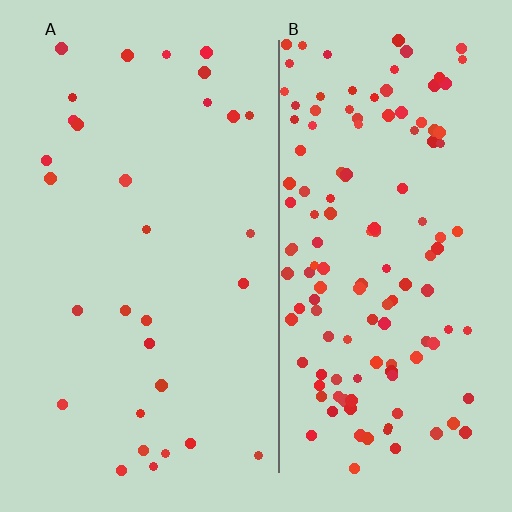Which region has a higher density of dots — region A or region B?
B (the right).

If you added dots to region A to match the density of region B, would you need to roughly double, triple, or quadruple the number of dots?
Approximately quadruple.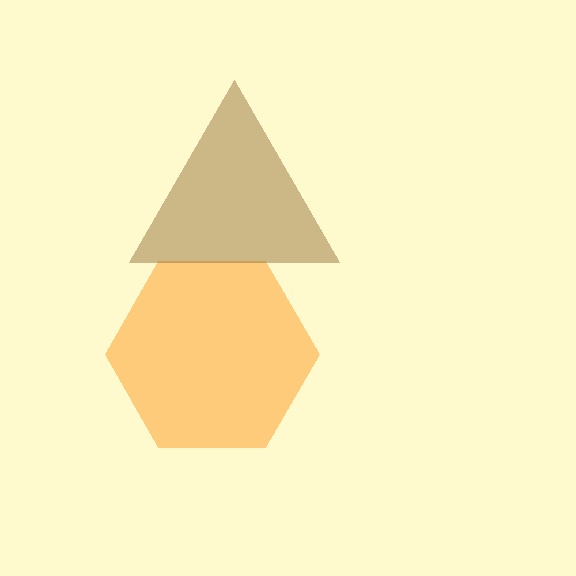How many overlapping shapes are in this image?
There are 2 overlapping shapes in the image.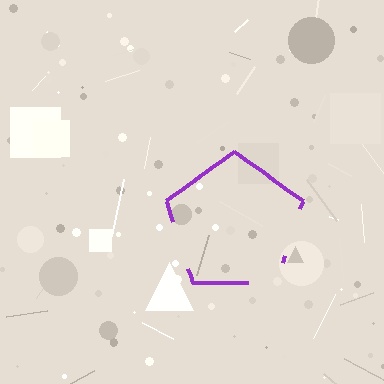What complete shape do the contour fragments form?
The contour fragments form a pentagon.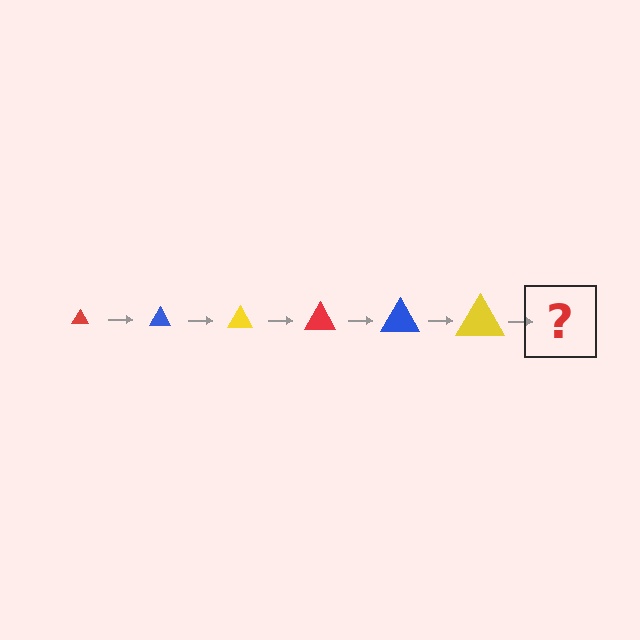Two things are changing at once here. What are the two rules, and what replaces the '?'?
The two rules are that the triangle grows larger each step and the color cycles through red, blue, and yellow. The '?' should be a red triangle, larger than the previous one.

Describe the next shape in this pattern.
It should be a red triangle, larger than the previous one.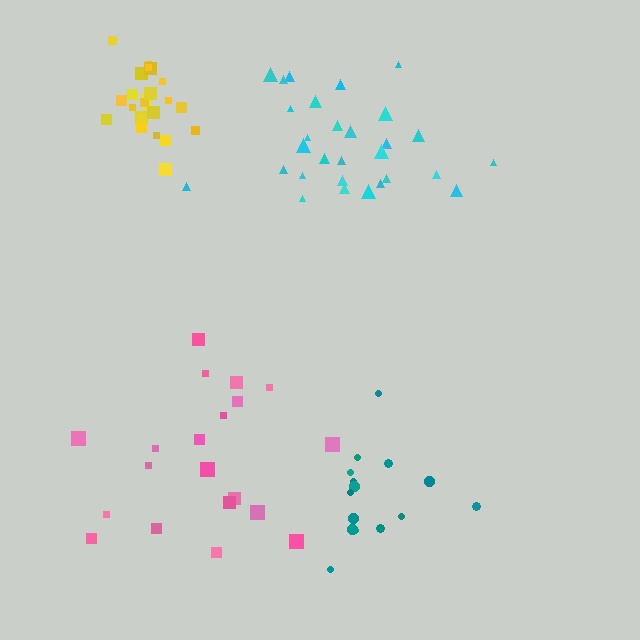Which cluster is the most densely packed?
Yellow.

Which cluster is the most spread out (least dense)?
Pink.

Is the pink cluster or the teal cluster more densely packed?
Teal.